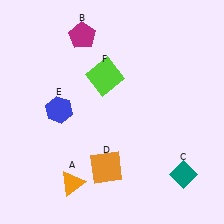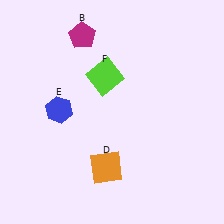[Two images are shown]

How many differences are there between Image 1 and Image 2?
There are 2 differences between the two images.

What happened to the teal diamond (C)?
The teal diamond (C) was removed in Image 2. It was in the bottom-right area of Image 1.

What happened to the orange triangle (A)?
The orange triangle (A) was removed in Image 2. It was in the bottom-left area of Image 1.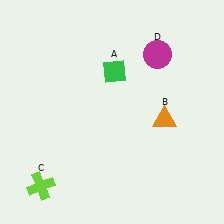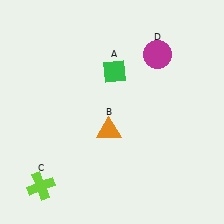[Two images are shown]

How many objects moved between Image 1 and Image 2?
1 object moved between the two images.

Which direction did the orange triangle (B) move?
The orange triangle (B) moved left.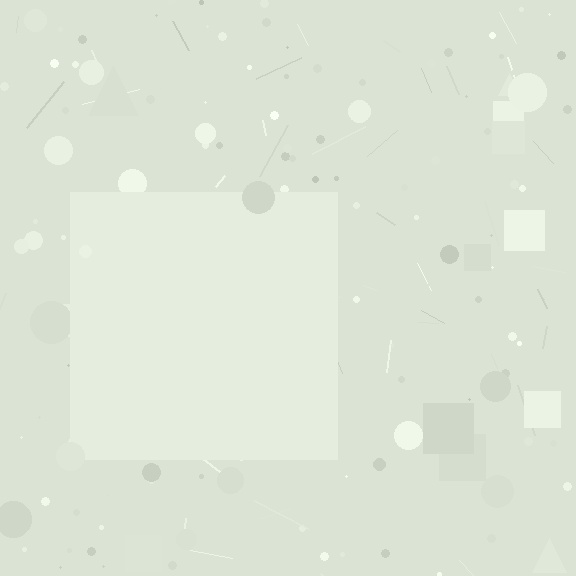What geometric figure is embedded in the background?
A square is embedded in the background.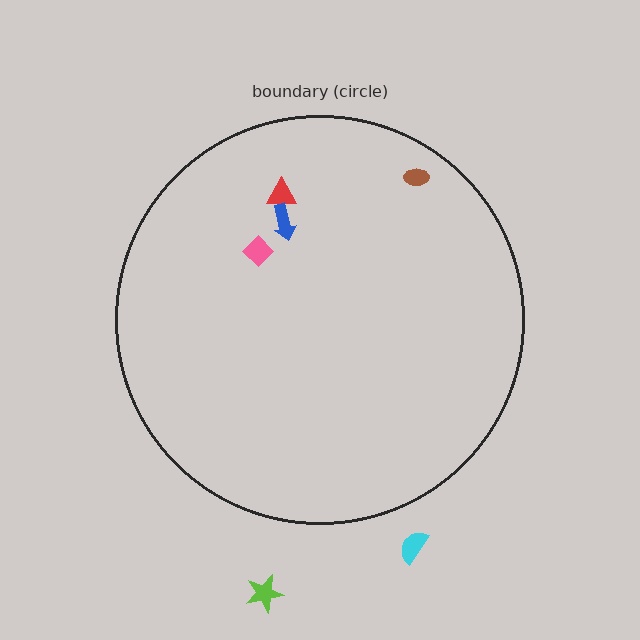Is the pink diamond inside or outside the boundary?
Inside.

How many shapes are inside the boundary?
4 inside, 2 outside.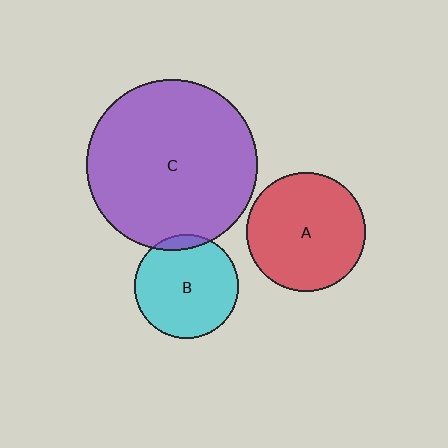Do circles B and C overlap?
Yes.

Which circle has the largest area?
Circle C (purple).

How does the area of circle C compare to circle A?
Approximately 2.1 times.